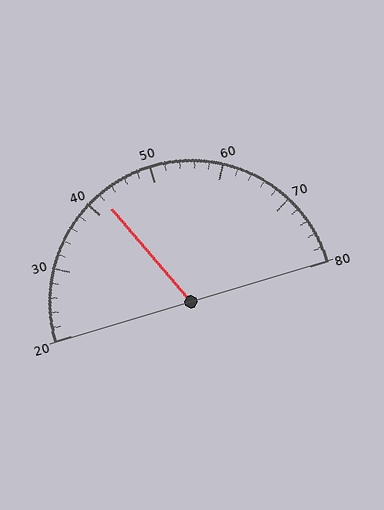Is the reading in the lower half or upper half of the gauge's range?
The reading is in the lower half of the range (20 to 80).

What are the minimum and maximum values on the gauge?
The gauge ranges from 20 to 80.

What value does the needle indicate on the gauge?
The needle indicates approximately 42.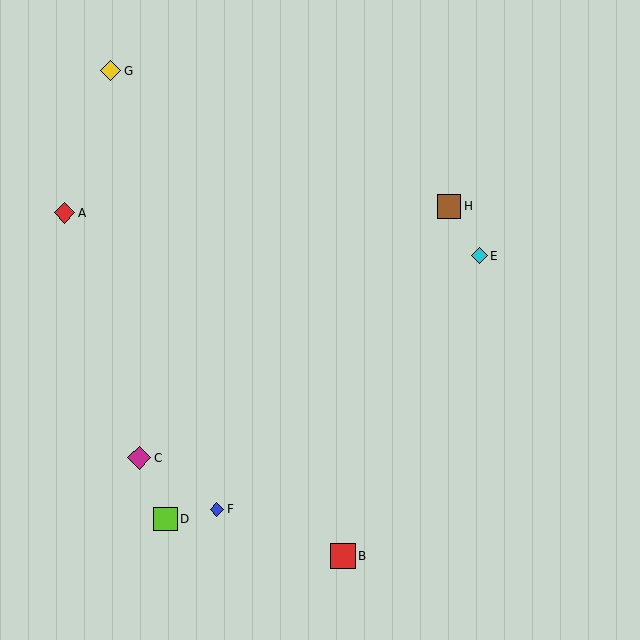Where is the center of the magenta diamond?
The center of the magenta diamond is at (139, 458).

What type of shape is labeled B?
Shape B is a red square.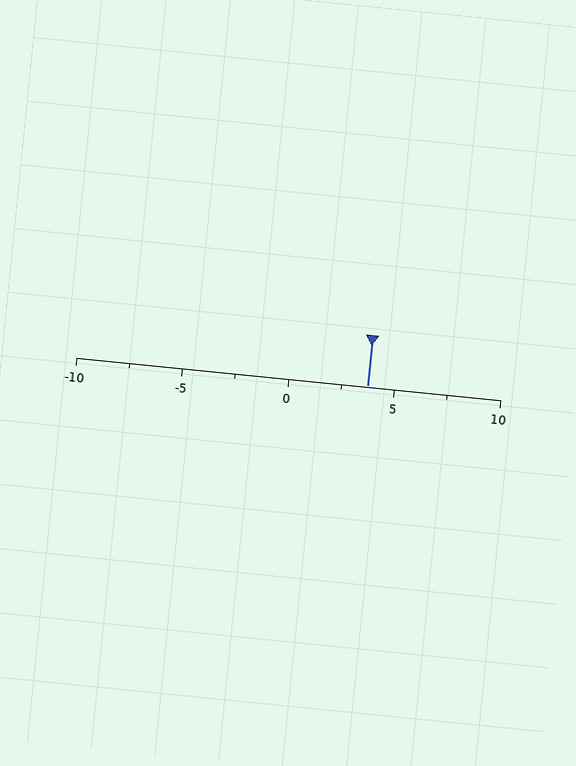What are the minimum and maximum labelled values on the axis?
The axis runs from -10 to 10.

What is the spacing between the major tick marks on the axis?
The major ticks are spaced 5 apart.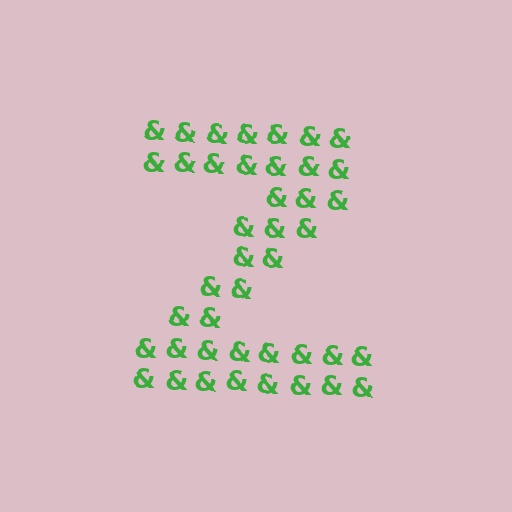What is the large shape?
The large shape is the letter Z.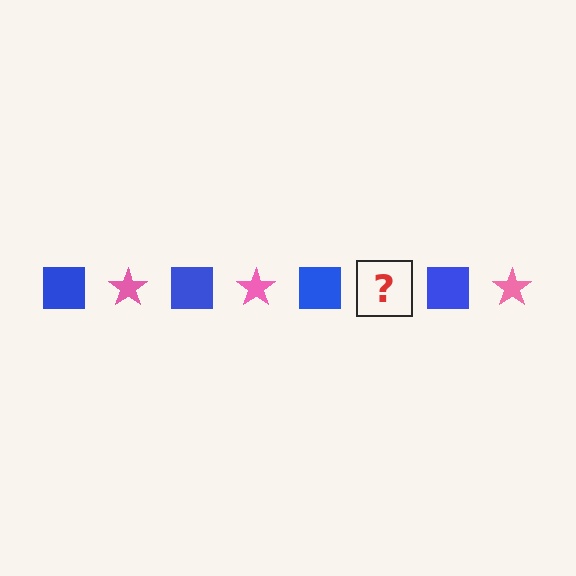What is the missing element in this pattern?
The missing element is a pink star.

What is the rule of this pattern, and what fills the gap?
The rule is that the pattern alternates between blue square and pink star. The gap should be filled with a pink star.